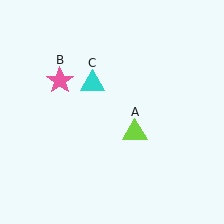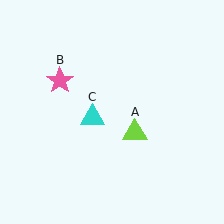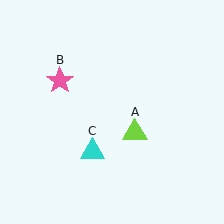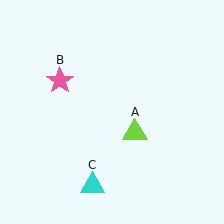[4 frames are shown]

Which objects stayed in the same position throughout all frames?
Lime triangle (object A) and pink star (object B) remained stationary.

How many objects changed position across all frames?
1 object changed position: cyan triangle (object C).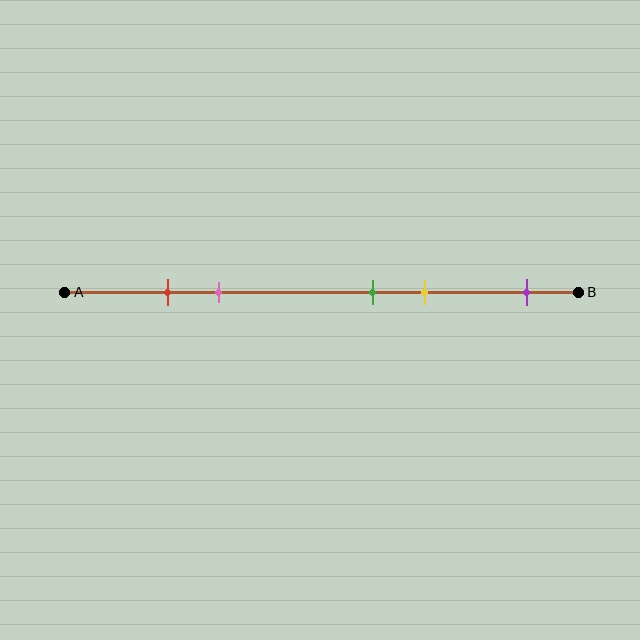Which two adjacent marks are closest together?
The red and pink marks are the closest adjacent pair.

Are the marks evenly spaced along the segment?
No, the marks are not evenly spaced.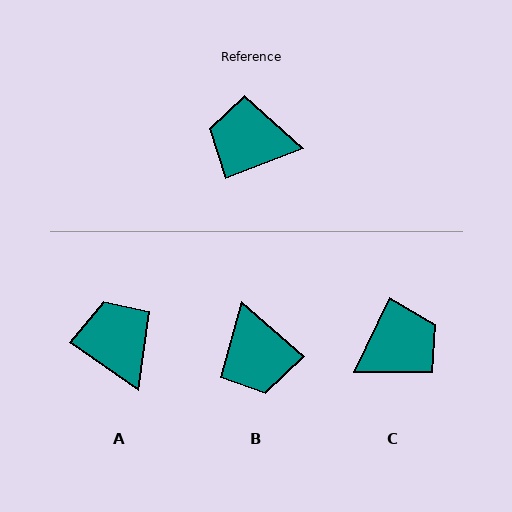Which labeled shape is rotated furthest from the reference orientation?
C, about 137 degrees away.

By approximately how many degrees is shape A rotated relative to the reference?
Approximately 56 degrees clockwise.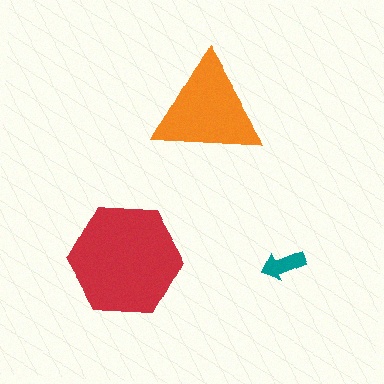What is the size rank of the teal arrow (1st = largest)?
3rd.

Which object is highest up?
The orange triangle is topmost.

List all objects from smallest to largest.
The teal arrow, the orange triangle, the red hexagon.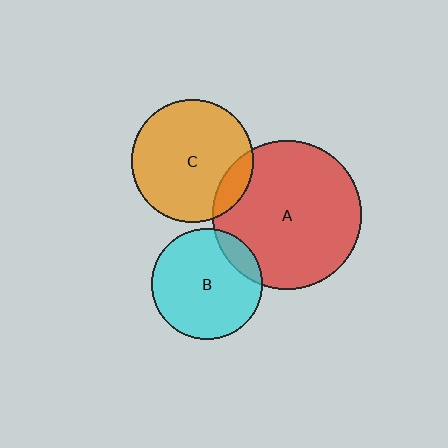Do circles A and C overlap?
Yes.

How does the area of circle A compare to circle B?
Approximately 1.8 times.